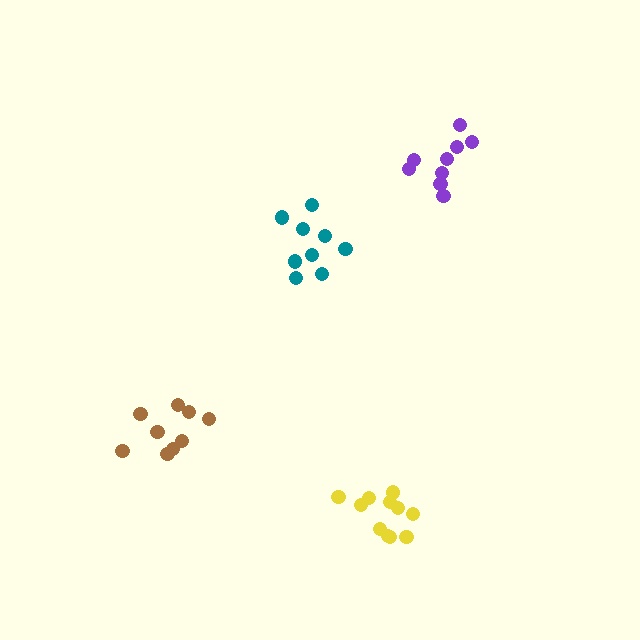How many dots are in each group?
Group 1: 9 dots, Group 2: 9 dots, Group 3: 9 dots, Group 4: 11 dots (38 total).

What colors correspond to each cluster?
The clusters are colored: brown, teal, purple, yellow.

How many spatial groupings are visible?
There are 4 spatial groupings.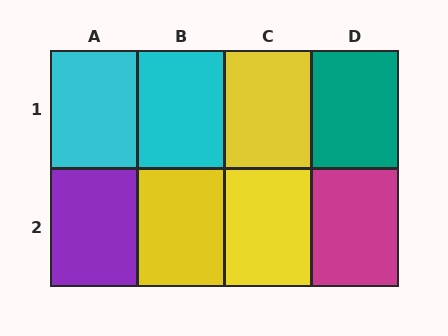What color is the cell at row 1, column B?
Cyan.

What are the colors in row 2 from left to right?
Purple, yellow, yellow, magenta.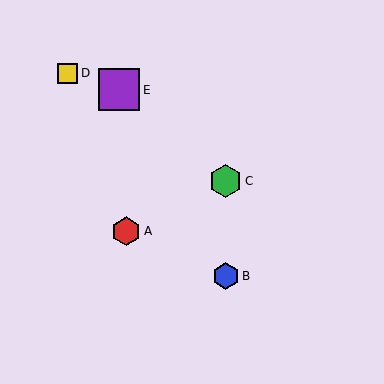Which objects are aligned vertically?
Objects B, C are aligned vertically.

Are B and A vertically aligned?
No, B is at x≈226 and A is at x≈126.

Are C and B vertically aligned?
Yes, both are at x≈226.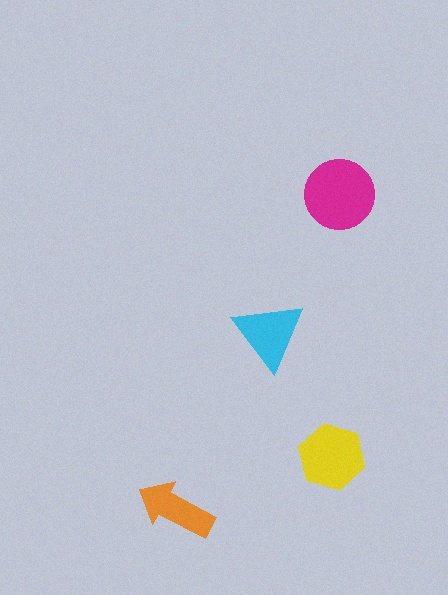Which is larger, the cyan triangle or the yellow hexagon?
The yellow hexagon.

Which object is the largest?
The magenta circle.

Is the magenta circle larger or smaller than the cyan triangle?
Larger.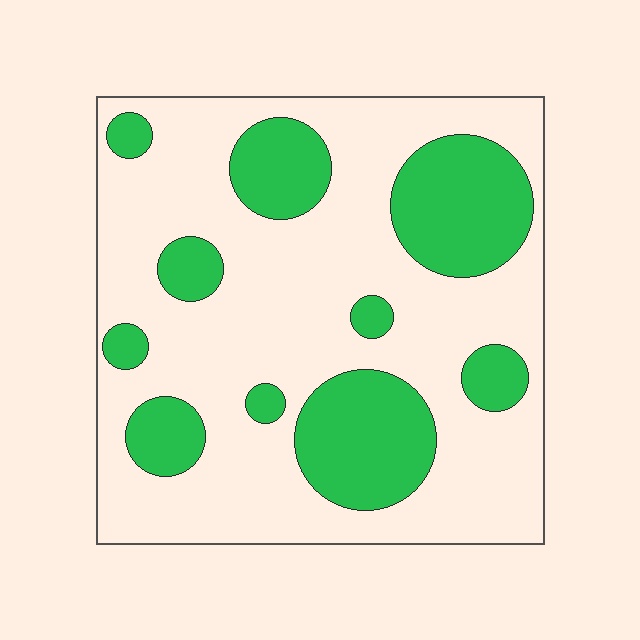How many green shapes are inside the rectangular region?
10.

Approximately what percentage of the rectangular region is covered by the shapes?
Approximately 30%.